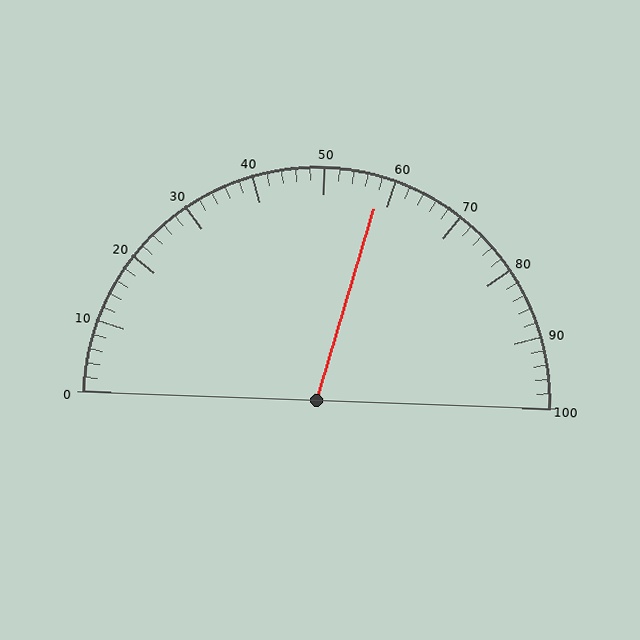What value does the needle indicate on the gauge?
The needle indicates approximately 58.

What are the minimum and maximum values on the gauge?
The gauge ranges from 0 to 100.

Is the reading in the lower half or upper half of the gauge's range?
The reading is in the upper half of the range (0 to 100).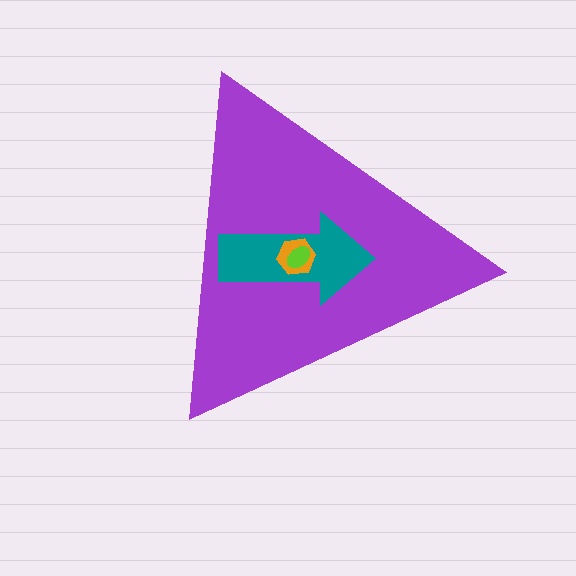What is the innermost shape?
The lime ellipse.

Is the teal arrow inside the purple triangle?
Yes.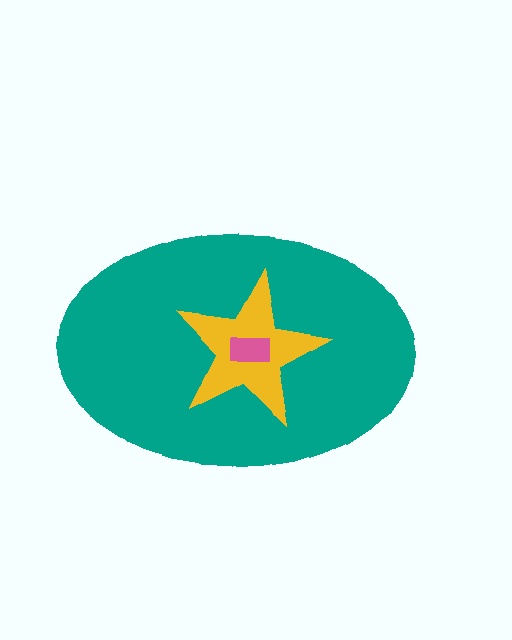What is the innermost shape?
The pink rectangle.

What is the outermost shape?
The teal ellipse.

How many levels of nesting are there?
3.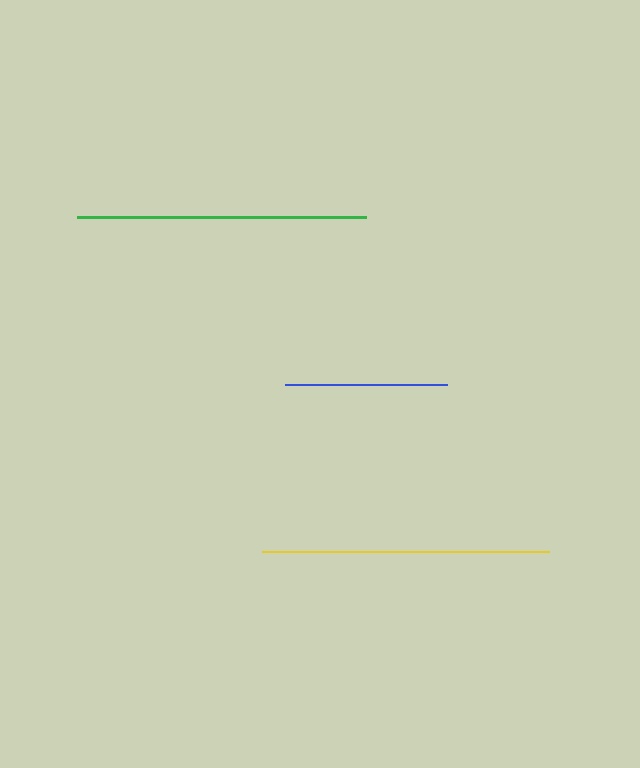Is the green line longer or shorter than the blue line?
The green line is longer than the blue line.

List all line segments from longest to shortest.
From longest to shortest: green, yellow, blue.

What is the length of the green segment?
The green segment is approximately 290 pixels long.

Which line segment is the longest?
The green line is the longest at approximately 290 pixels.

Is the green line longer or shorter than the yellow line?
The green line is longer than the yellow line.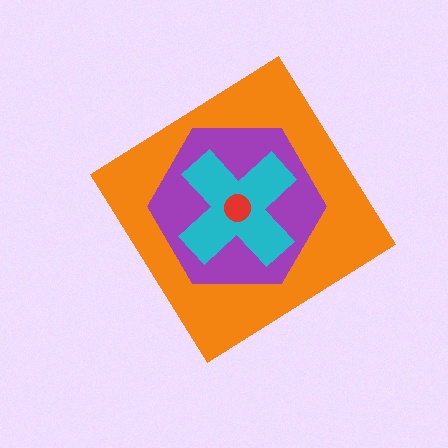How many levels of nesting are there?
4.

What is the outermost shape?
The orange diamond.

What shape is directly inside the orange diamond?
The purple hexagon.